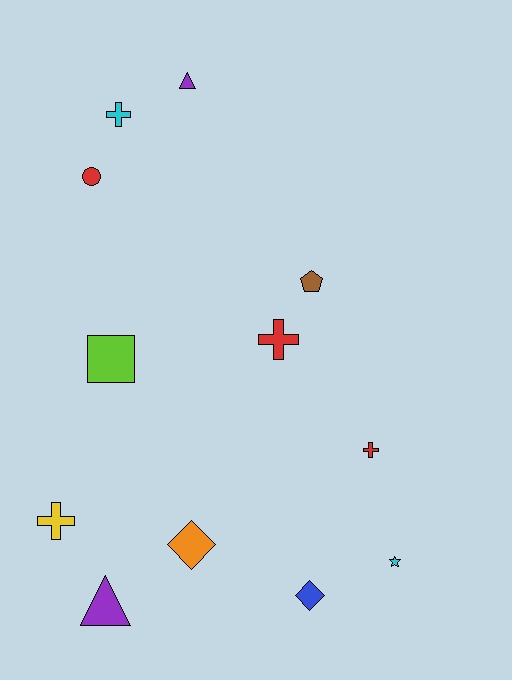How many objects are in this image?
There are 12 objects.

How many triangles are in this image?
There are 2 triangles.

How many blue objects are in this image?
There is 1 blue object.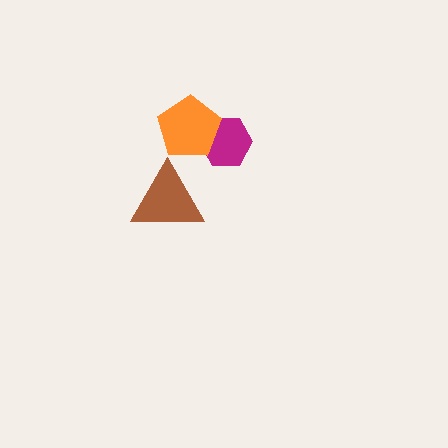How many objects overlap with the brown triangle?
0 objects overlap with the brown triangle.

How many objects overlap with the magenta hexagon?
1 object overlaps with the magenta hexagon.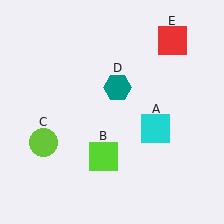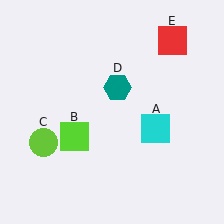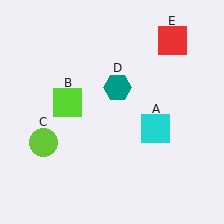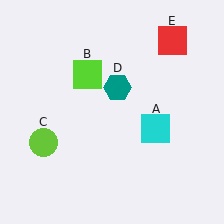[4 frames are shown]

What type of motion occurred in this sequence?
The lime square (object B) rotated clockwise around the center of the scene.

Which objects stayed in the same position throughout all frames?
Cyan square (object A) and lime circle (object C) and teal hexagon (object D) and red square (object E) remained stationary.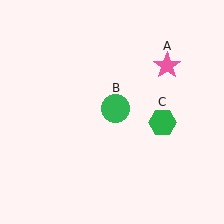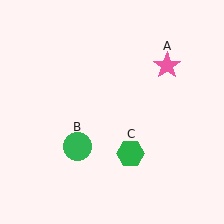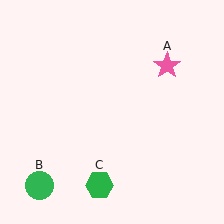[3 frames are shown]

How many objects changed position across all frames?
2 objects changed position: green circle (object B), green hexagon (object C).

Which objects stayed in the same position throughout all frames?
Pink star (object A) remained stationary.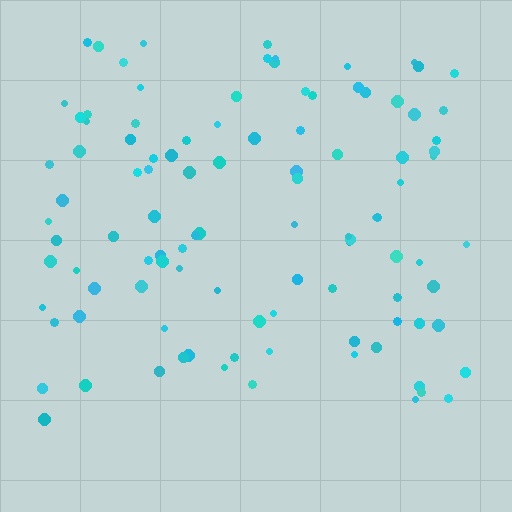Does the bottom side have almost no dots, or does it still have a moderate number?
Still a moderate number, just noticeably fewer than the top.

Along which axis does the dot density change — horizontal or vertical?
Vertical.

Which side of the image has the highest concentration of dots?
The top.